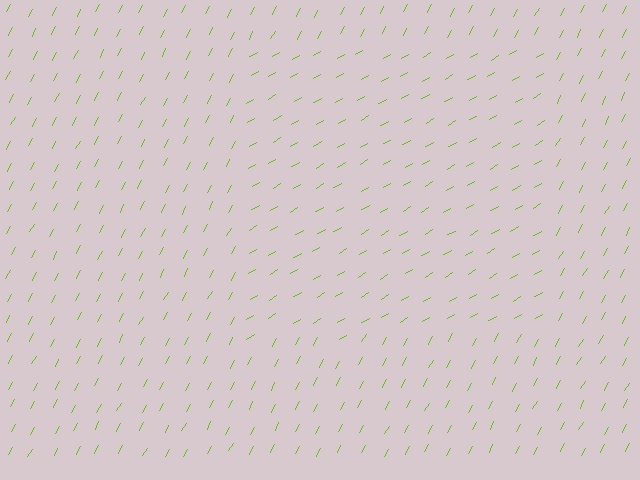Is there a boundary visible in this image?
Yes, there is a texture boundary formed by a change in line orientation.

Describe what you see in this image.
The image is filled with small lime line segments. A rectangle region in the image has lines oriented differently from the surrounding lines, creating a visible texture boundary.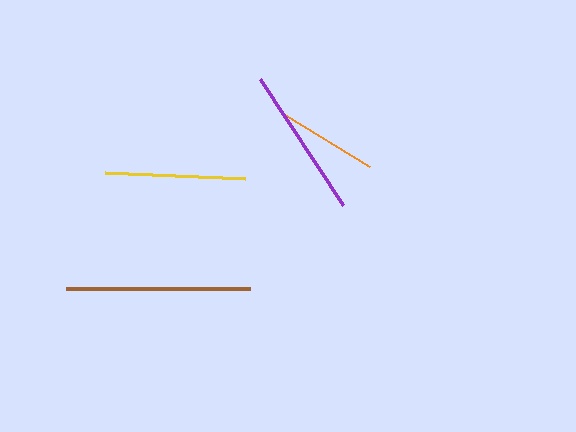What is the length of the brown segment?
The brown segment is approximately 183 pixels long.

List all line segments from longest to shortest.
From longest to shortest: brown, purple, yellow, orange.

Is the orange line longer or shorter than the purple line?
The purple line is longer than the orange line.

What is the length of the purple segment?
The purple segment is approximately 151 pixels long.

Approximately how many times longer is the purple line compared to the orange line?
The purple line is approximately 1.5 times the length of the orange line.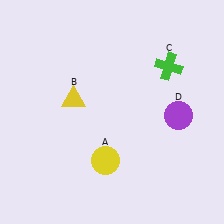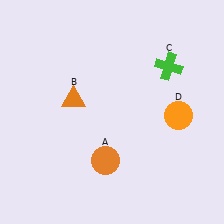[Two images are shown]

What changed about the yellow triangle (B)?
In Image 1, B is yellow. In Image 2, it changed to orange.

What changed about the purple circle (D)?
In Image 1, D is purple. In Image 2, it changed to orange.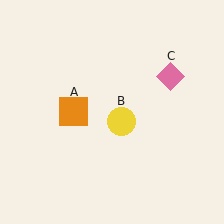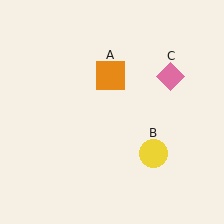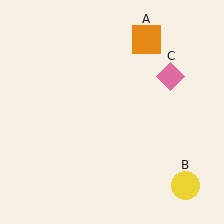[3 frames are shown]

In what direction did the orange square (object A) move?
The orange square (object A) moved up and to the right.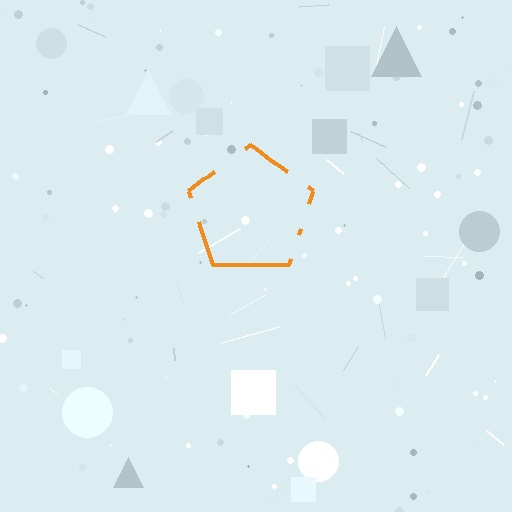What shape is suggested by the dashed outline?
The dashed outline suggests a pentagon.